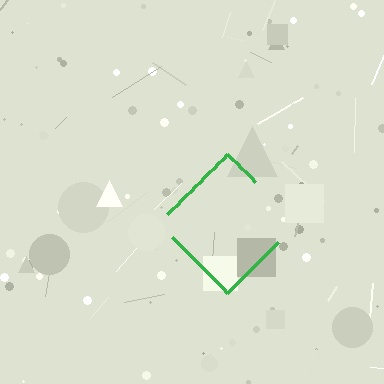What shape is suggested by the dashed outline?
The dashed outline suggests a diamond.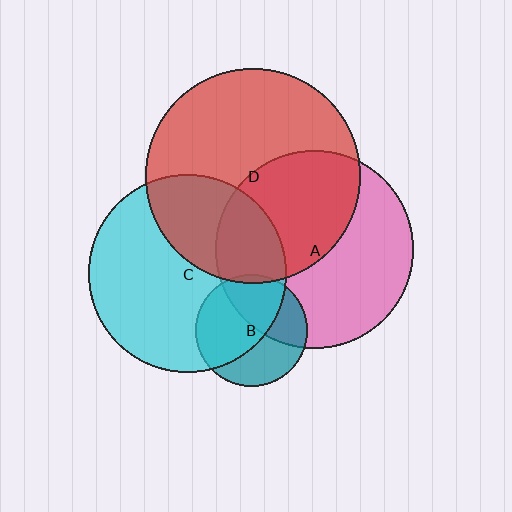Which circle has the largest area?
Circle D (red).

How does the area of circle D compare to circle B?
Approximately 3.7 times.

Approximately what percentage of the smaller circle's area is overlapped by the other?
Approximately 25%.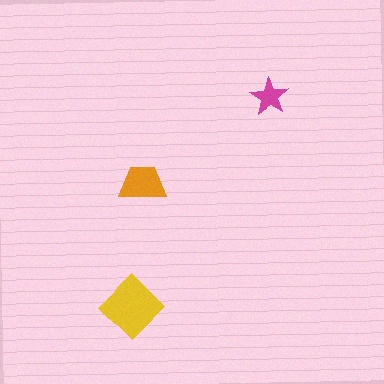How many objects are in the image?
There are 3 objects in the image.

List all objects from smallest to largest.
The magenta star, the orange trapezoid, the yellow diamond.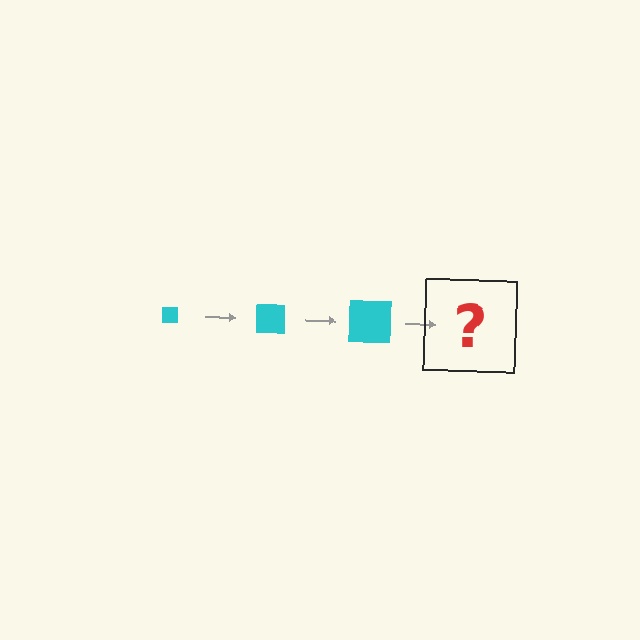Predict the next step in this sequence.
The next step is a cyan square, larger than the previous one.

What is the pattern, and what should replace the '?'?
The pattern is that the square gets progressively larger each step. The '?' should be a cyan square, larger than the previous one.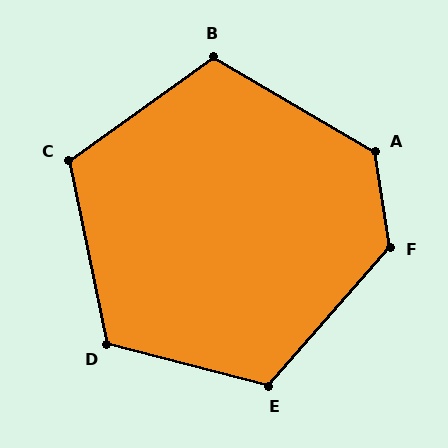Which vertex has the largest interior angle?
F, at approximately 130 degrees.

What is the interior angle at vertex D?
Approximately 116 degrees (obtuse).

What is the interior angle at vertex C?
Approximately 114 degrees (obtuse).